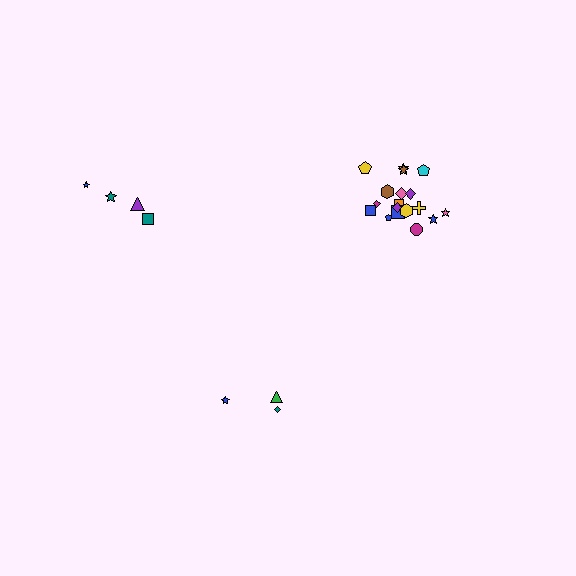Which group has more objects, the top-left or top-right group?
The top-right group.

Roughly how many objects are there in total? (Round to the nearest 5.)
Roughly 25 objects in total.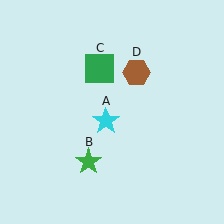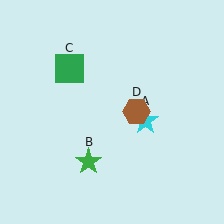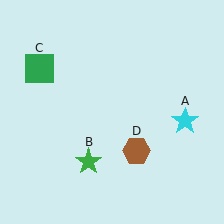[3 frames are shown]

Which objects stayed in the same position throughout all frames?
Green star (object B) remained stationary.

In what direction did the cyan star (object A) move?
The cyan star (object A) moved right.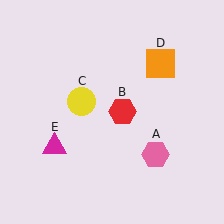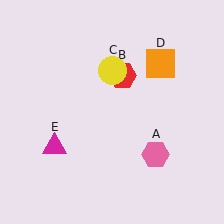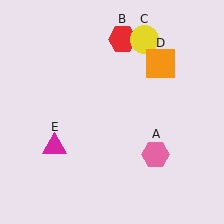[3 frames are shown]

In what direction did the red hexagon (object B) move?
The red hexagon (object B) moved up.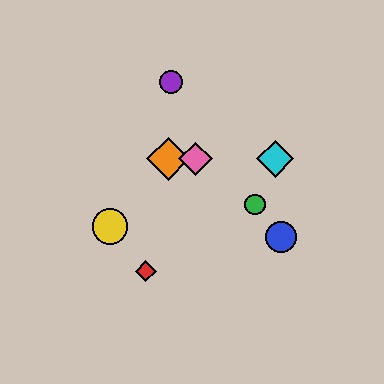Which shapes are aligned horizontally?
The orange diamond, the cyan diamond, the pink diamond are aligned horizontally.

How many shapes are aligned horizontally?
3 shapes (the orange diamond, the cyan diamond, the pink diamond) are aligned horizontally.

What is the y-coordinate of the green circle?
The green circle is at y≈205.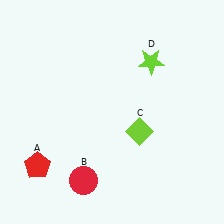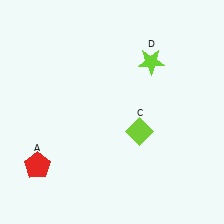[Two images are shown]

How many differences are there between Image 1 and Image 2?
There is 1 difference between the two images.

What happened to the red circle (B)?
The red circle (B) was removed in Image 2. It was in the bottom-left area of Image 1.